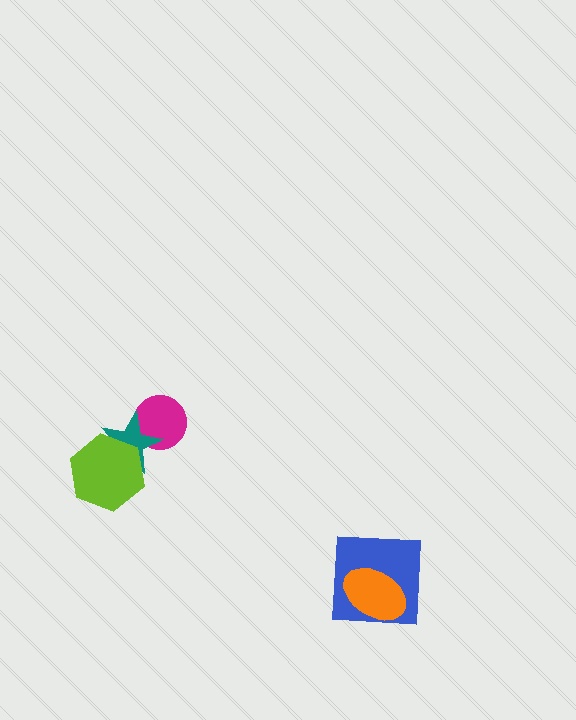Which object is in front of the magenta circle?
The teal star is in front of the magenta circle.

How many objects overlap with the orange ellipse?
1 object overlaps with the orange ellipse.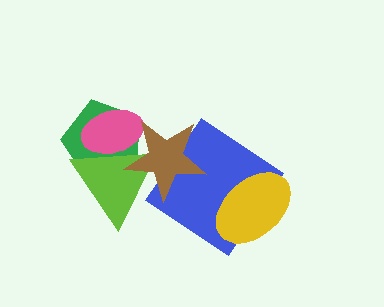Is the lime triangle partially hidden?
Yes, it is partially covered by another shape.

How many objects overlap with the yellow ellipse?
1 object overlaps with the yellow ellipse.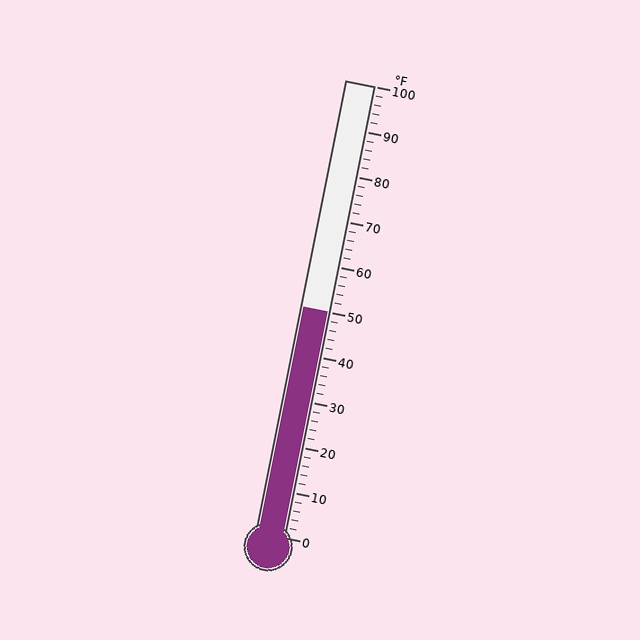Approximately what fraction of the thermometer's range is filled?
The thermometer is filled to approximately 50% of its range.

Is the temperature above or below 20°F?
The temperature is above 20°F.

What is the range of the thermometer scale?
The thermometer scale ranges from 0°F to 100°F.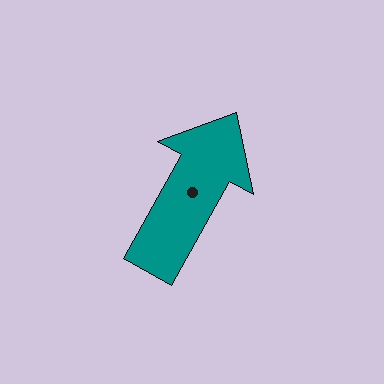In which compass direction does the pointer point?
Northeast.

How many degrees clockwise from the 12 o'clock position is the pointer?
Approximately 29 degrees.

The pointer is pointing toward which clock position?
Roughly 1 o'clock.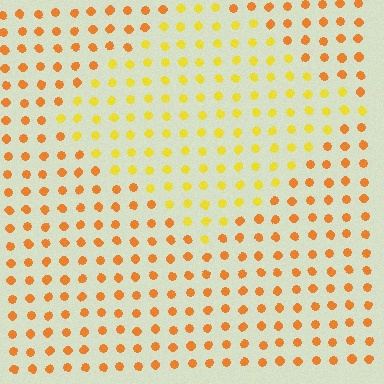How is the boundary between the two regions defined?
The boundary is defined purely by a slight shift in hue (about 29 degrees). Spacing, size, and orientation are identical on both sides.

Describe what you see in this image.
The image is filled with small orange elements in a uniform arrangement. A diamond-shaped region is visible where the elements are tinted to a slightly different hue, forming a subtle color boundary.